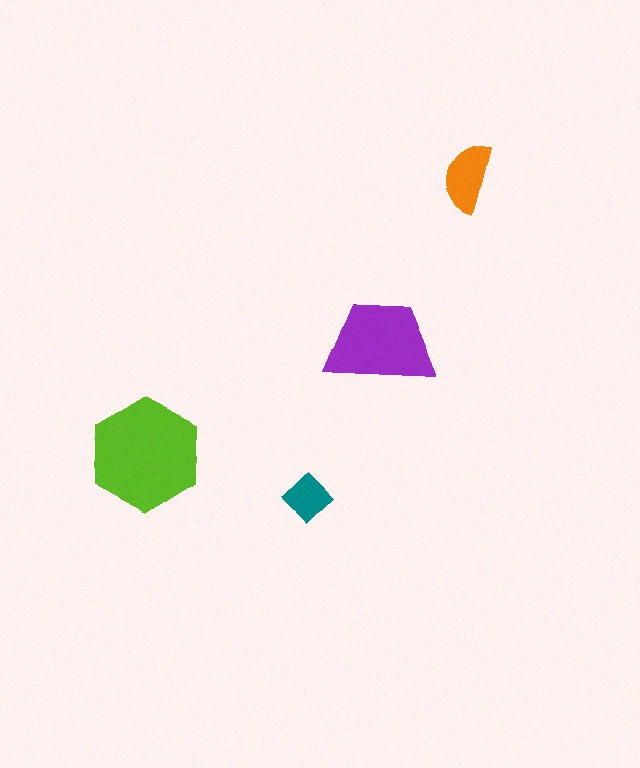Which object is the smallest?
The teal diamond.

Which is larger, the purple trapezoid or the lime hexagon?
The lime hexagon.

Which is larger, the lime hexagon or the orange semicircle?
The lime hexagon.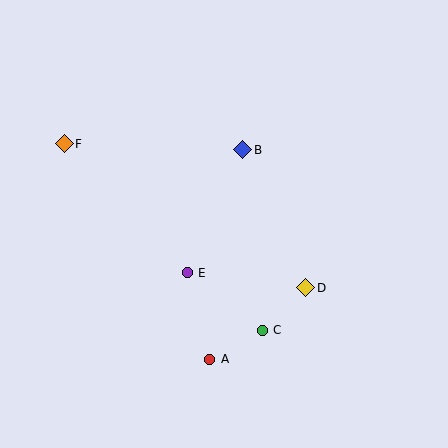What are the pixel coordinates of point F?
Point F is at (64, 144).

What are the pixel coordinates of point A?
Point A is at (210, 359).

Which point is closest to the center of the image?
Point E at (187, 273) is closest to the center.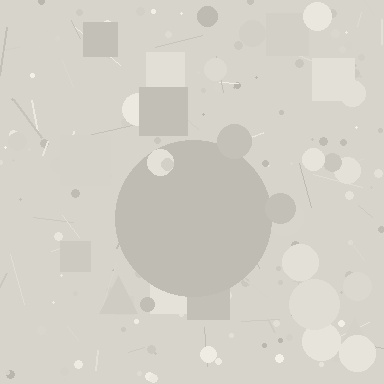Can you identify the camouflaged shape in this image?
The camouflaged shape is a circle.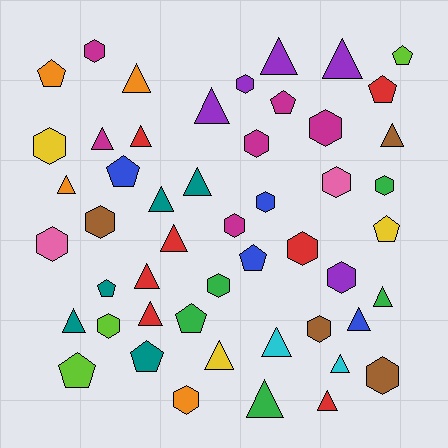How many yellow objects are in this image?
There are 3 yellow objects.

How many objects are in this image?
There are 50 objects.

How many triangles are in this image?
There are 21 triangles.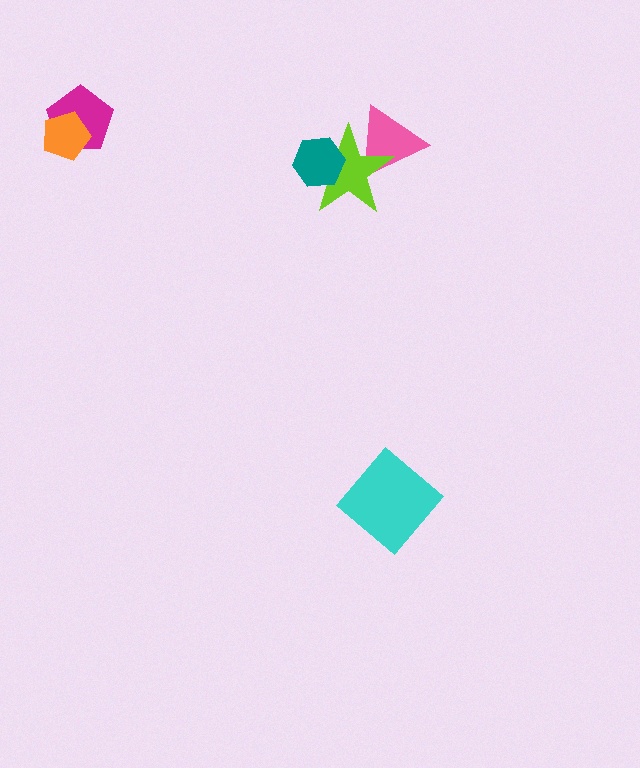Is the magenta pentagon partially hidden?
Yes, it is partially covered by another shape.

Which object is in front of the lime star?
The teal hexagon is in front of the lime star.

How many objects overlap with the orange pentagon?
1 object overlaps with the orange pentagon.